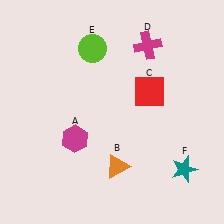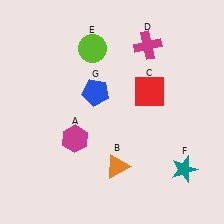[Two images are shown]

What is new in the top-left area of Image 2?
A blue pentagon (G) was added in the top-left area of Image 2.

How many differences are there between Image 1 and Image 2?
There is 1 difference between the two images.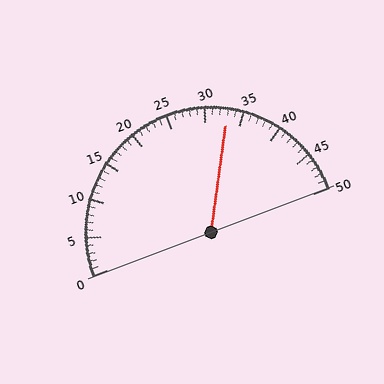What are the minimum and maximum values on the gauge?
The gauge ranges from 0 to 50.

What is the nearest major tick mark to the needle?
The nearest major tick mark is 35.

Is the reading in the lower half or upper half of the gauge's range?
The reading is in the upper half of the range (0 to 50).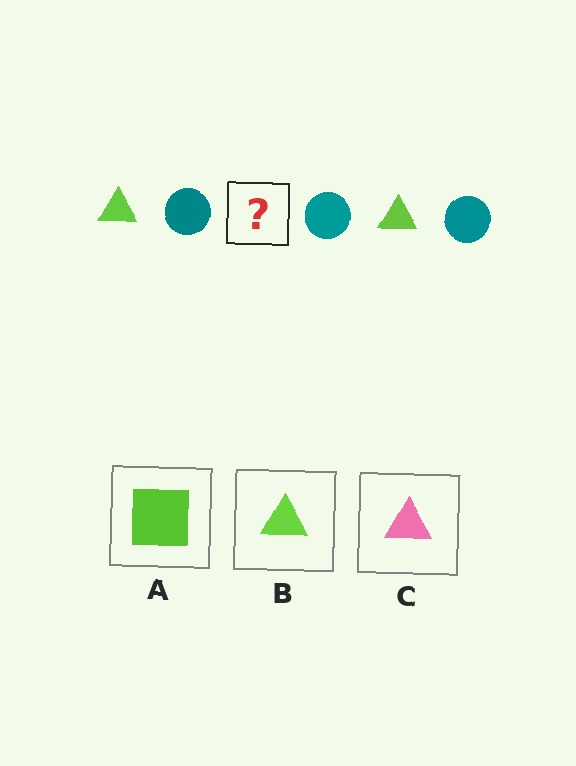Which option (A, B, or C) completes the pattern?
B.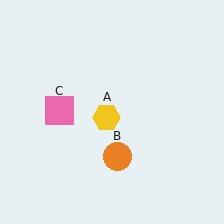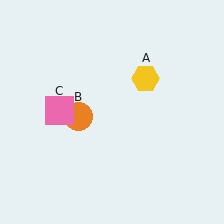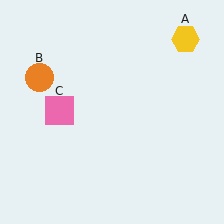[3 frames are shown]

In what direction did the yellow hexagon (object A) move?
The yellow hexagon (object A) moved up and to the right.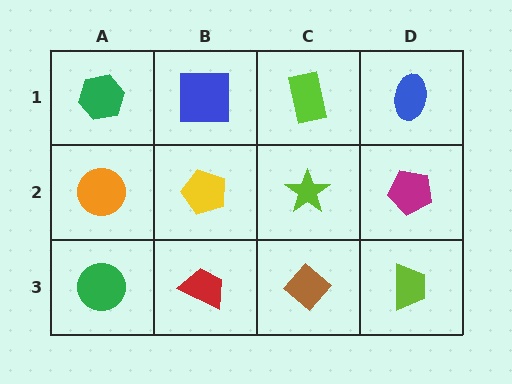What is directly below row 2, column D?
A lime trapezoid.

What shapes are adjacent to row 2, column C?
A lime rectangle (row 1, column C), a brown diamond (row 3, column C), a yellow pentagon (row 2, column B), a magenta pentagon (row 2, column D).